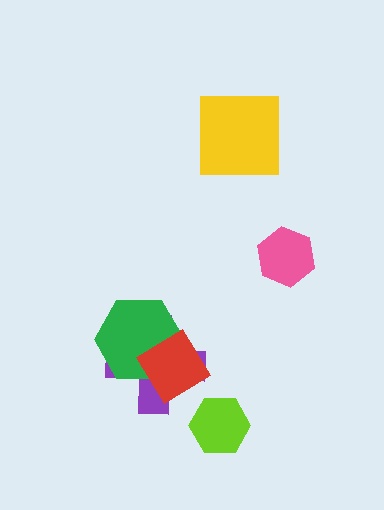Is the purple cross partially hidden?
Yes, it is partially covered by another shape.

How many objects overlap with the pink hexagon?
0 objects overlap with the pink hexagon.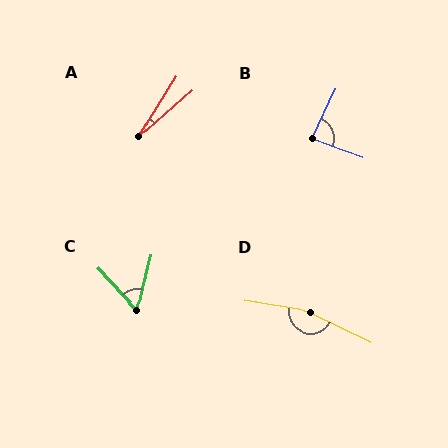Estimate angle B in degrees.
Approximately 84 degrees.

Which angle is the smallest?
A, at approximately 16 degrees.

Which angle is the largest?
D, at approximately 163 degrees.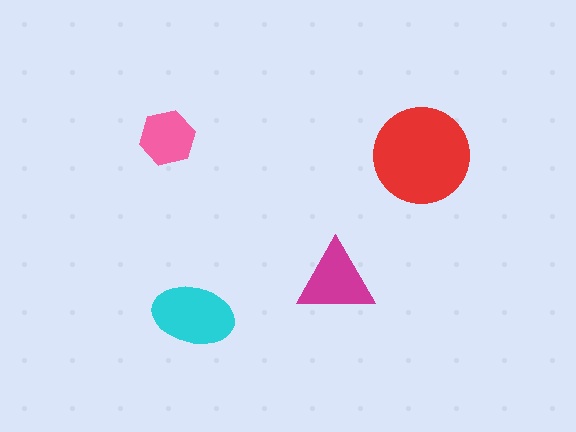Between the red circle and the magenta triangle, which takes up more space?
The red circle.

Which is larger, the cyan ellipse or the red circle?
The red circle.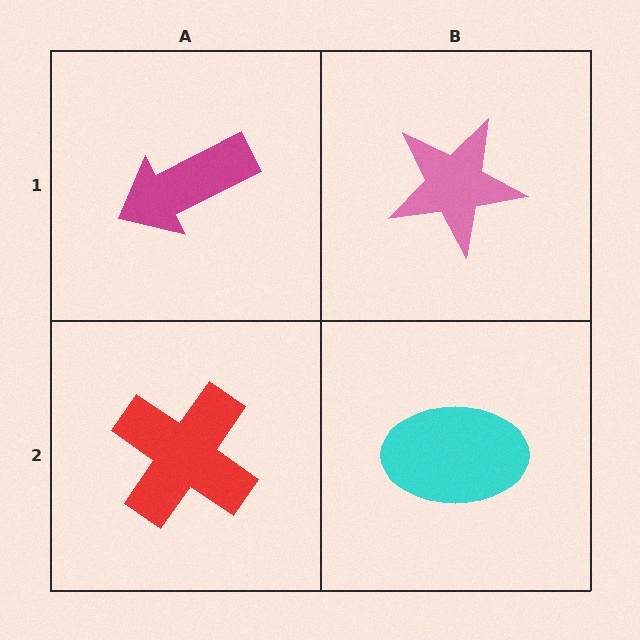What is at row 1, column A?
A magenta arrow.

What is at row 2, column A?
A red cross.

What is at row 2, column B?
A cyan ellipse.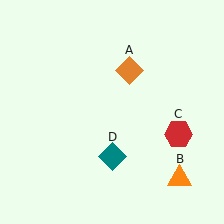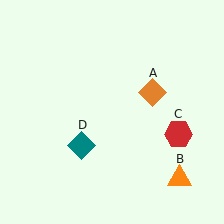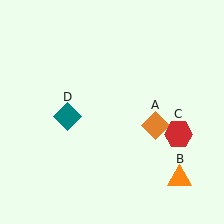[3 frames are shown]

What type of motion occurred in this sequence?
The orange diamond (object A), teal diamond (object D) rotated clockwise around the center of the scene.